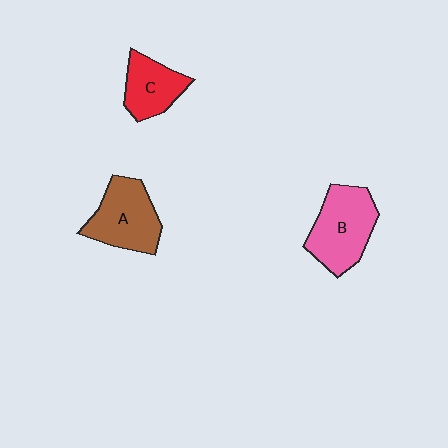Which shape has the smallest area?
Shape C (red).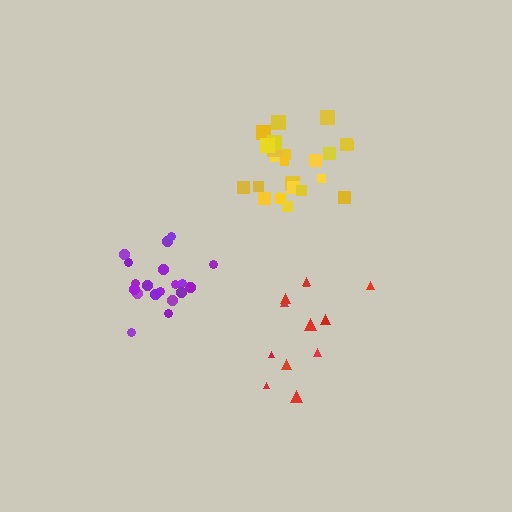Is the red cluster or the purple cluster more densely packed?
Purple.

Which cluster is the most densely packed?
Yellow.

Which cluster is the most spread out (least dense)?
Red.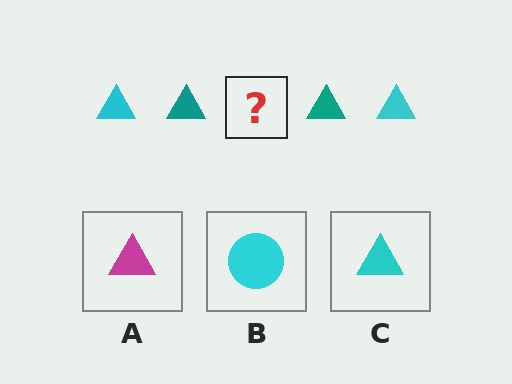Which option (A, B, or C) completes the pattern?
C.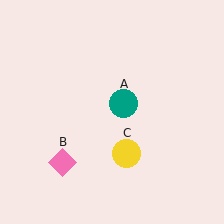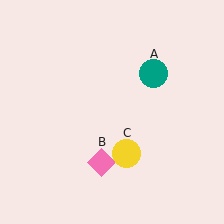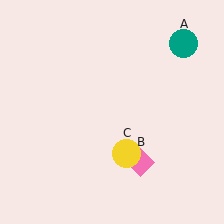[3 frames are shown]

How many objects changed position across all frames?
2 objects changed position: teal circle (object A), pink diamond (object B).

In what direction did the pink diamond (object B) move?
The pink diamond (object B) moved right.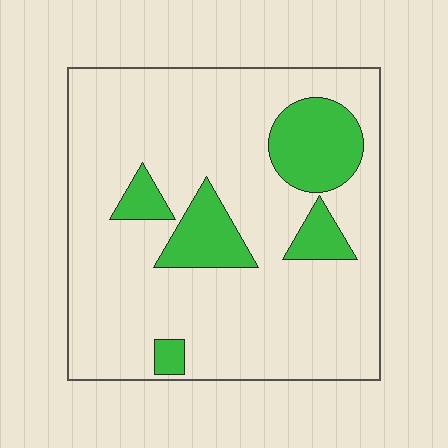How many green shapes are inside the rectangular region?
5.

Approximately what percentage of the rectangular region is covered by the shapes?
Approximately 20%.